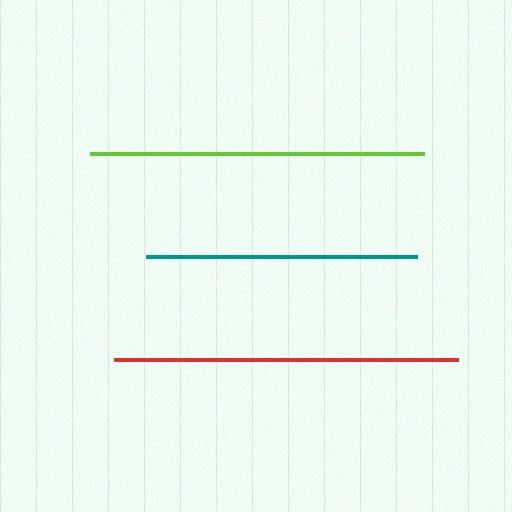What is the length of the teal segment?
The teal segment is approximately 272 pixels long.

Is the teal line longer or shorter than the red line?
The red line is longer than the teal line.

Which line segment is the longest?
The red line is the longest at approximately 345 pixels.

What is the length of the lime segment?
The lime segment is approximately 334 pixels long.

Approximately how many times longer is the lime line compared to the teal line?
The lime line is approximately 1.2 times the length of the teal line.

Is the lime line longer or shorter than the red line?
The red line is longer than the lime line.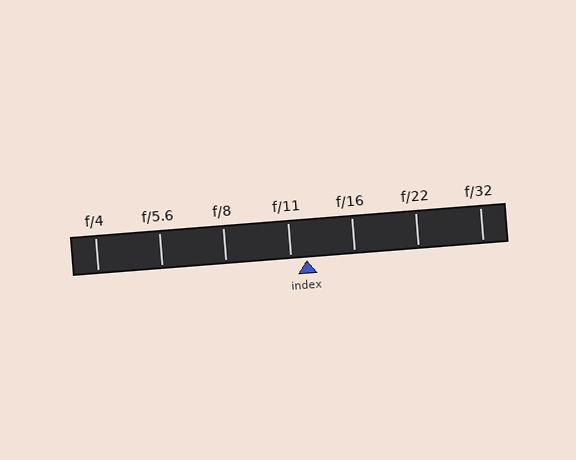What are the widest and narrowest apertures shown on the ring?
The widest aperture shown is f/4 and the narrowest is f/32.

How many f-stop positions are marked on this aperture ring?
There are 7 f-stop positions marked.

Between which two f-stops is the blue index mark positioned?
The index mark is between f/11 and f/16.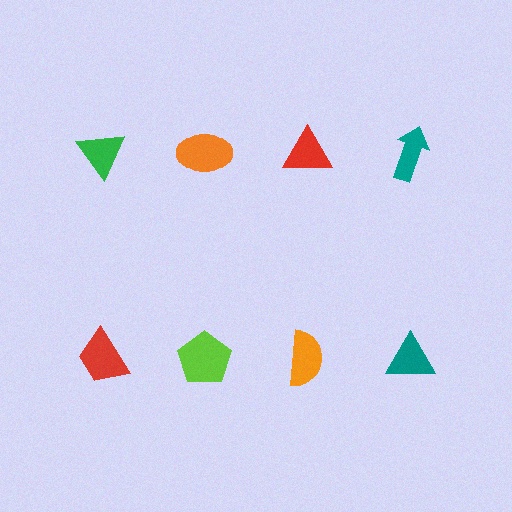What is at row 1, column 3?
A red triangle.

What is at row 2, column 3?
An orange semicircle.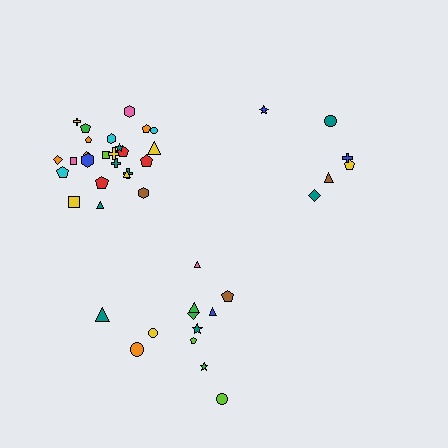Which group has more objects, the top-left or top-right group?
The top-left group.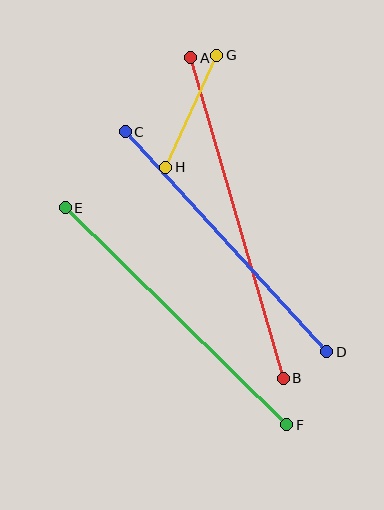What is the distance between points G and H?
The distance is approximately 123 pixels.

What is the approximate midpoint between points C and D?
The midpoint is at approximately (226, 242) pixels.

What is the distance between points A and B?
The distance is approximately 334 pixels.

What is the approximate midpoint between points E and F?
The midpoint is at approximately (176, 316) pixels.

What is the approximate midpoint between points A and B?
The midpoint is at approximately (237, 218) pixels.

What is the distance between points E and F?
The distance is approximately 310 pixels.